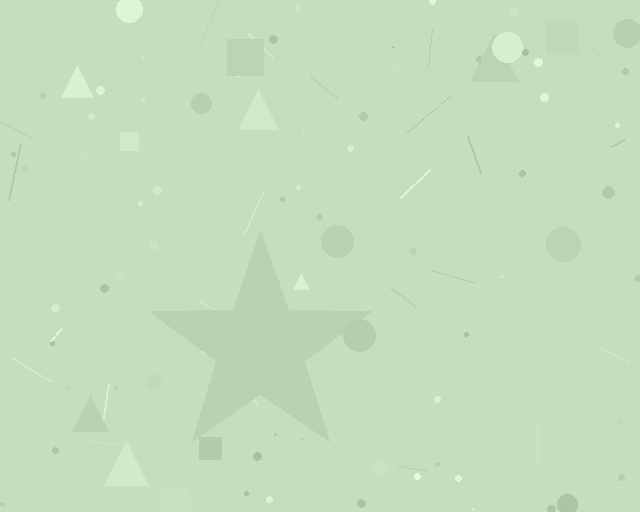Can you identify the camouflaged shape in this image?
The camouflaged shape is a star.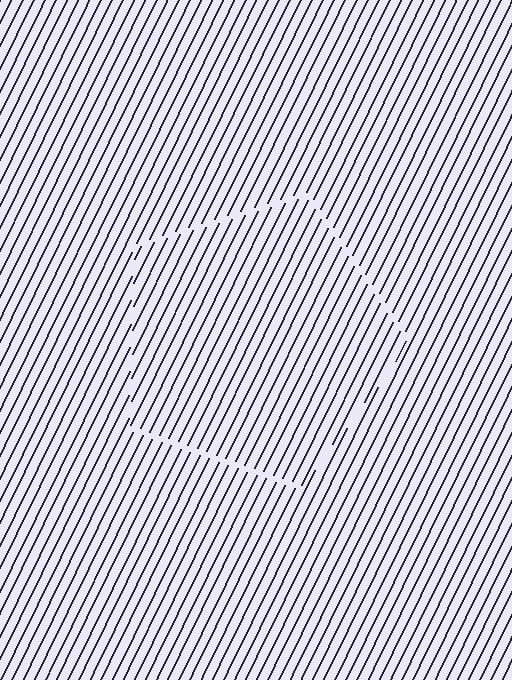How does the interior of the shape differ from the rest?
The interior of the shape contains the same grating, shifted by half a period — the contour is defined by the phase discontinuity where line-ends from the inner and outer gratings abut.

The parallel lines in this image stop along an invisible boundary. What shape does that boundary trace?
An illusory pentagon. The interior of the shape contains the same grating, shifted by half a period — the contour is defined by the phase discontinuity where line-ends from the inner and outer gratings abut.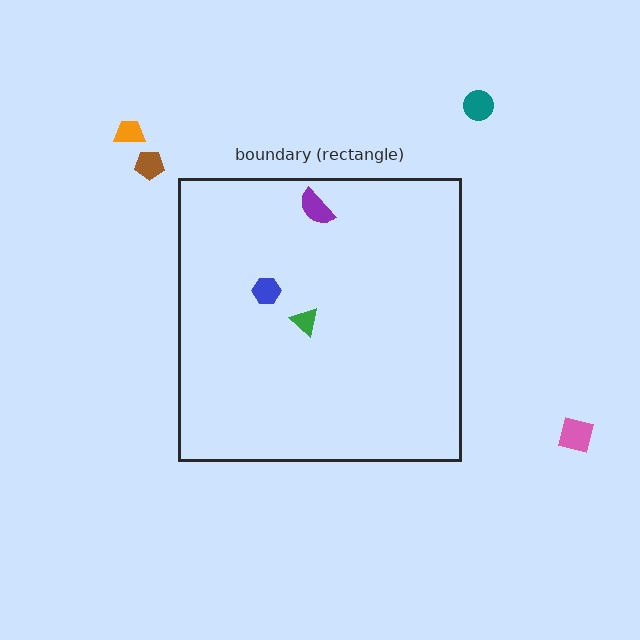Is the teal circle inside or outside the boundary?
Outside.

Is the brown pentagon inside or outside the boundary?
Outside.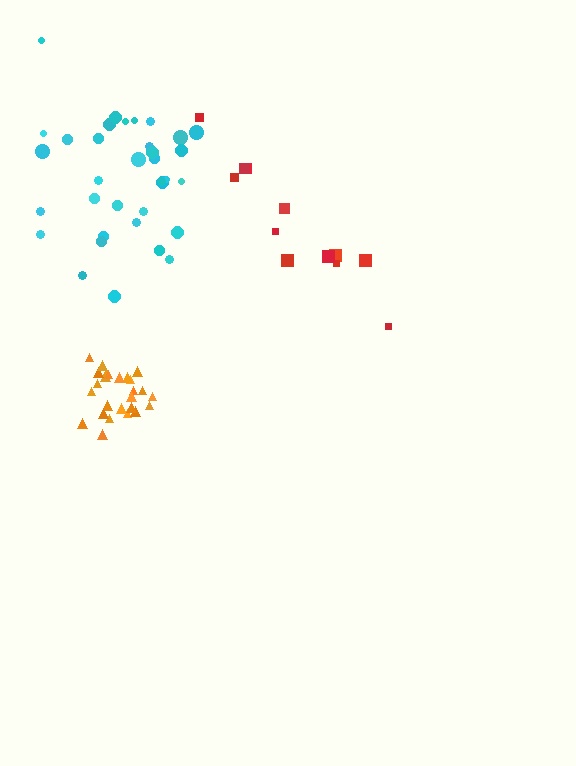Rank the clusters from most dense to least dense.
orange, cyan, red.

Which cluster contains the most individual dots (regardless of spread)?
Cyan (35).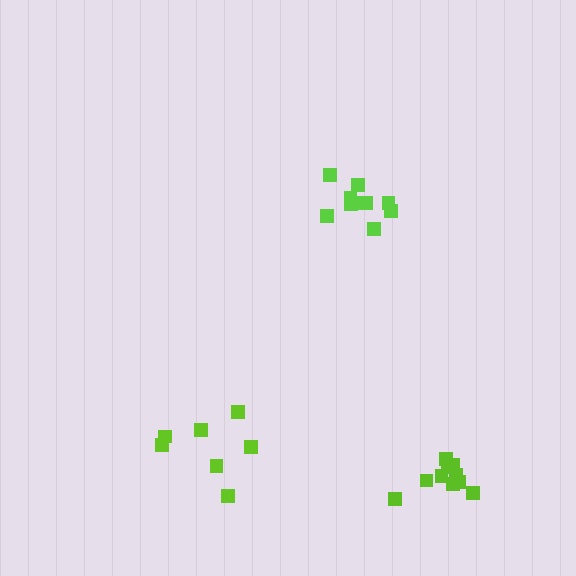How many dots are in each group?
Group 1: 10 dots, Group 2: 10 dots, Group 3: 7 dots (27 total).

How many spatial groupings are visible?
There are 3 spatial groupings.